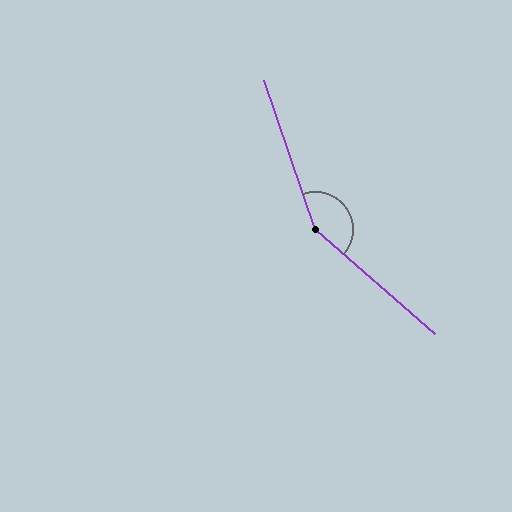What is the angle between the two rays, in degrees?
Approximately 150 degrees.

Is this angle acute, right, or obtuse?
It is obtuse.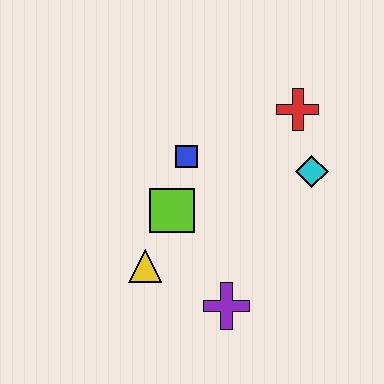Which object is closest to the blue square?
The lime square is closest to the blue square.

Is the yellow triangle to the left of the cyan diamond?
Yes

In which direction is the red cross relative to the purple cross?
The red cross is above the purple cross.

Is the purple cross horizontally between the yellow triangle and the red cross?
Yes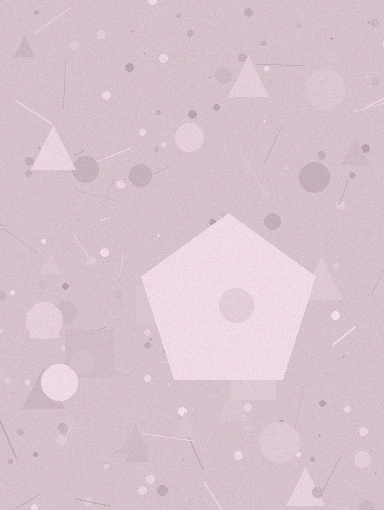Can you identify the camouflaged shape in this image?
The camouflaged shape is a pentagon.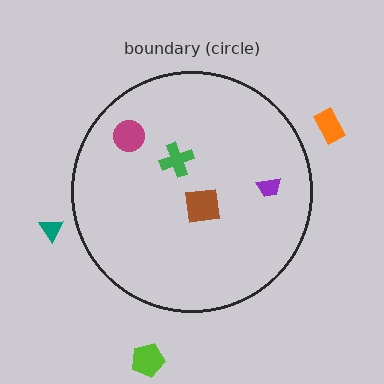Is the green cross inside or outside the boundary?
Inside.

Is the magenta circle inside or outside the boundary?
Inside.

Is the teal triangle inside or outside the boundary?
Outside.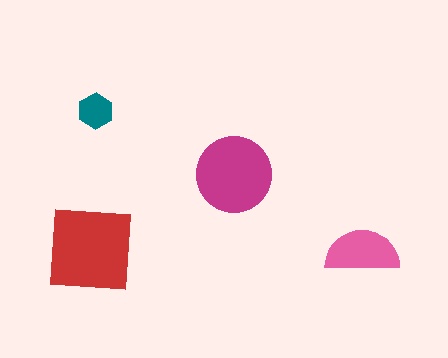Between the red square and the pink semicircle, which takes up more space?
The red square.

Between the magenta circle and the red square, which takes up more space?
The red square.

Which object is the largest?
The red square.